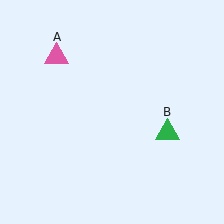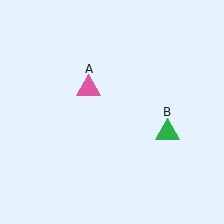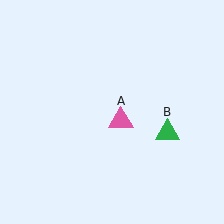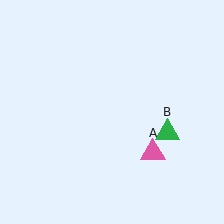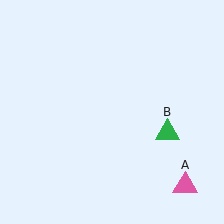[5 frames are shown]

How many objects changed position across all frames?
1 object changed position: pink triangle (object A).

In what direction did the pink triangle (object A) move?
The pink triangle (object A) moved down and to the right.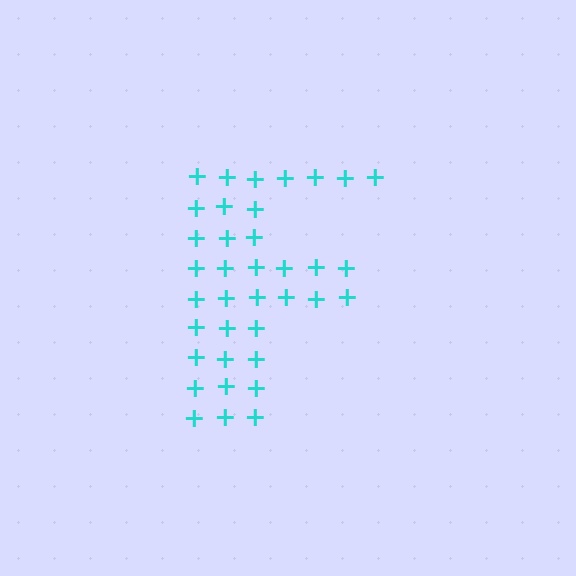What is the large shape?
The large shape is the letter F.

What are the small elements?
The small elements are plus signs.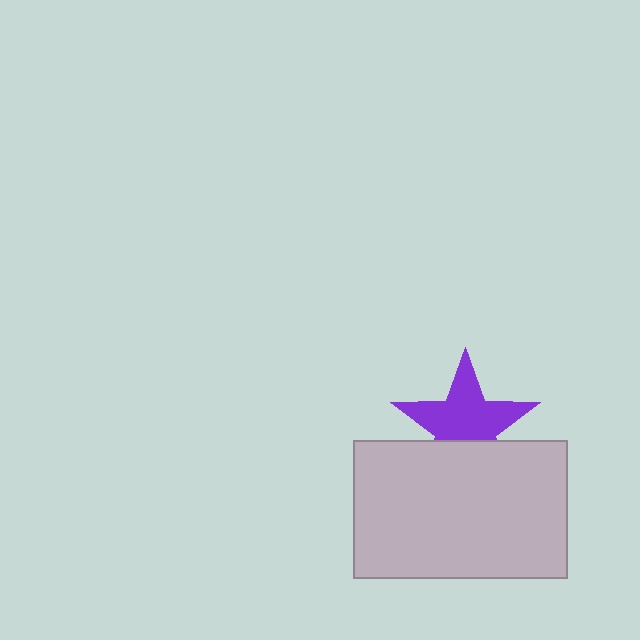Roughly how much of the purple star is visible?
Most of it is visible (roughly 67%).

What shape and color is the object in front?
The object in front is a light gray rectangle.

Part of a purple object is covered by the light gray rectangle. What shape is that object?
It is a star.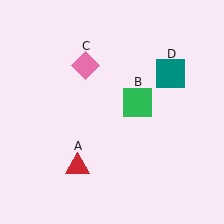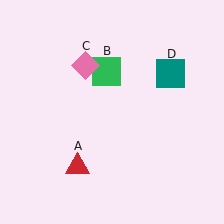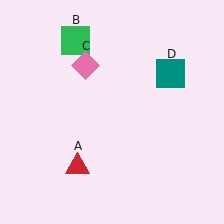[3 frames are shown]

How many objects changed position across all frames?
1 object changed position: green square (object B).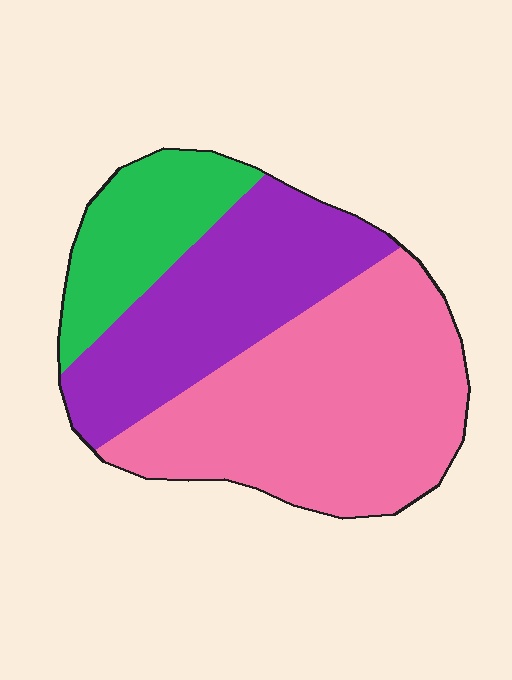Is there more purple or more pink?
Pink.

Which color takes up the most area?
Pink, at roughly 50%.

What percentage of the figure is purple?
Purple covers 32% of the figure.